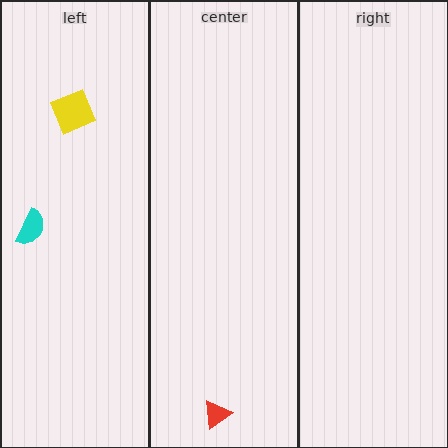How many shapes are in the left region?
2.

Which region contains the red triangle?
The center region.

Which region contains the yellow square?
The left region.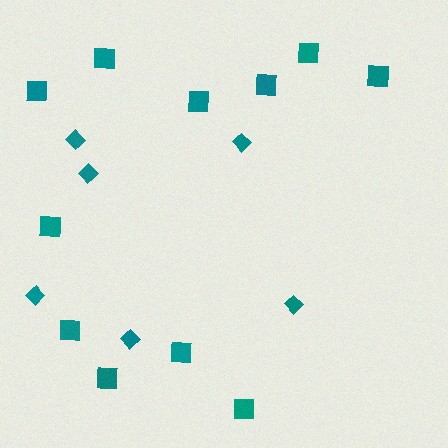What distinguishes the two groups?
There are 2 groups: one group of squares (11) and one group of diamonds (6).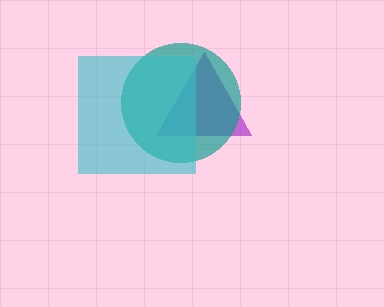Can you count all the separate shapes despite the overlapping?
Yes, there are 3 separate shapes.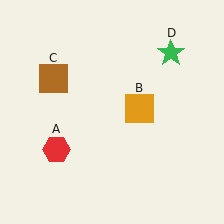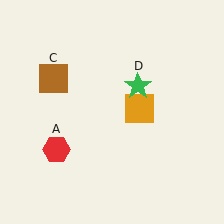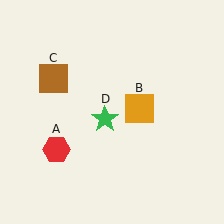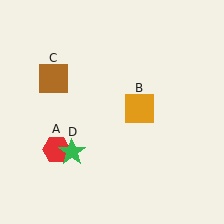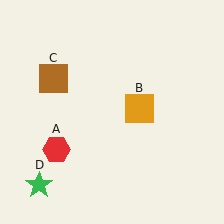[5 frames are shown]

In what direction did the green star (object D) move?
The green star (object D) moved down and to the left.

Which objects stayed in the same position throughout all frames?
Red hexagon (object A) and orange square (object B) and brown square (object C) remained stationary.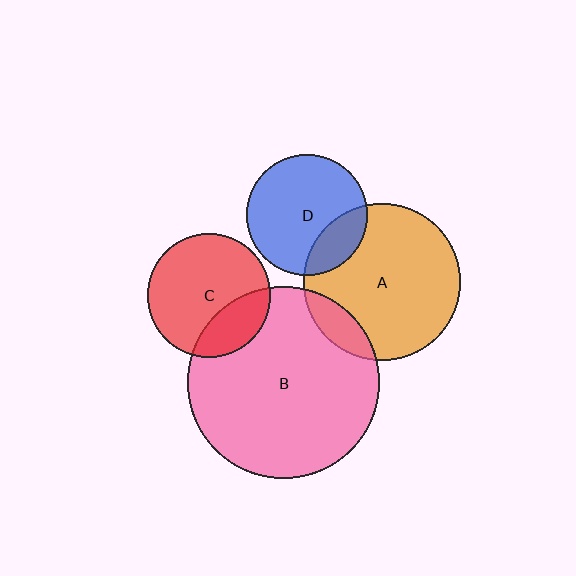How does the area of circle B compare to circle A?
Approximately 1.5 times.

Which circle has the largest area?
Circle B (pink).